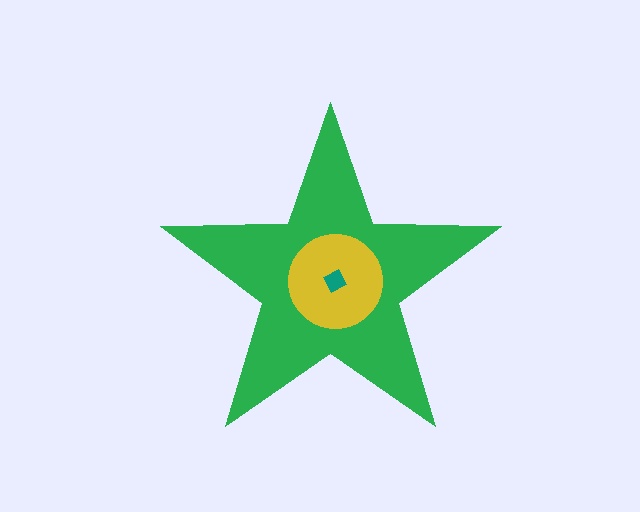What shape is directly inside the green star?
The yellow circle.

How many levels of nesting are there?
3.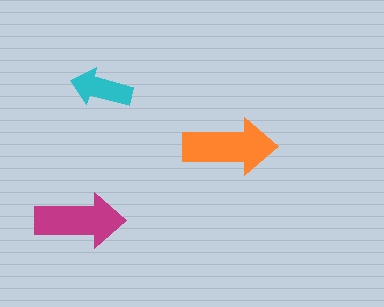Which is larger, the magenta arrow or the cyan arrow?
The magenta one.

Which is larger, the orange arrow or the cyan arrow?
The orange one.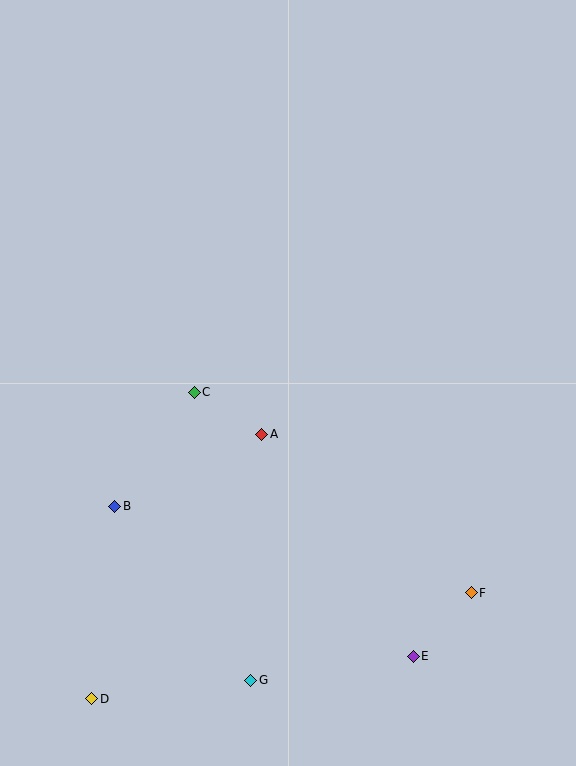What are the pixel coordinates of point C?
Point C is at (194, 392).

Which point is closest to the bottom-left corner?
Point D is closest to the bottom-left corner.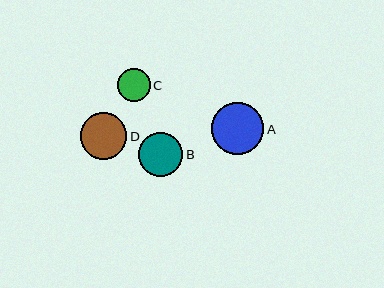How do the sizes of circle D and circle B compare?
Circle D and circle B are approximately the same size.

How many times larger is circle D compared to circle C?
Circle D is approximately 1.4 times the size of circle C.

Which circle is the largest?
Circle A is the largest with a size of approximately 52 pixels.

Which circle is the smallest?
Circle C is the smallest with a size of approximately 33 pixels.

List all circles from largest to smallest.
From largest to smallest: A, D, B, C.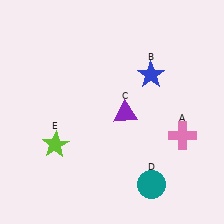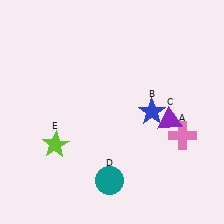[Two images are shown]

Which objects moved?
The objects that moved are: the blue star (B), the purple triangle (C), the teal circle (D).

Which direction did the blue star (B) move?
The blue star (B) moved down.